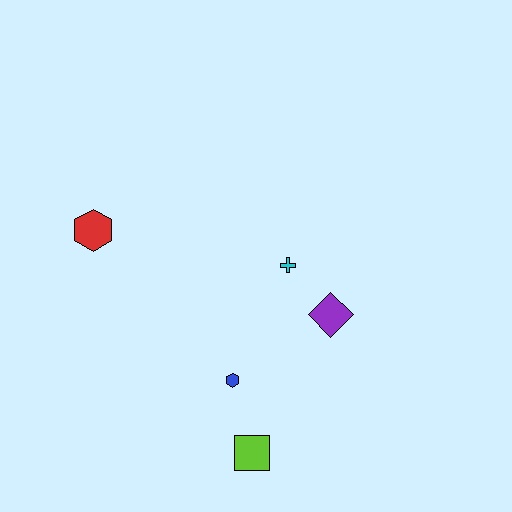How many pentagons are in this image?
There are no pentagons.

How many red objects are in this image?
There is 1 red object.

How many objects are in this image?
There are 5 objects.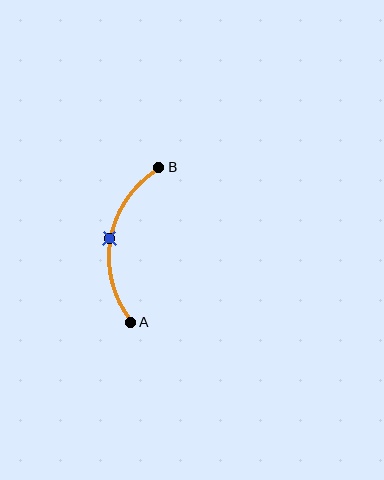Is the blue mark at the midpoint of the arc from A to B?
Yes. The blue mark lies on the arc at equal arc-length from both A and B — it is the arc midpoint.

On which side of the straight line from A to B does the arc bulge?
The arc bulges to the left of the straight line connecting A and B.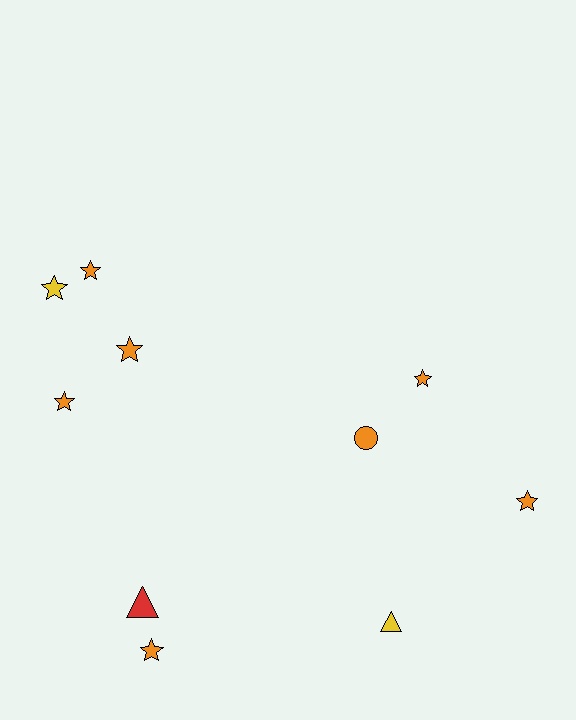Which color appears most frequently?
Orange, with 7 objects.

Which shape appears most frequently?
Star, with 7 objects.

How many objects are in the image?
There are 10 objects.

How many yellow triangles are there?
There is 1 yellow triangle.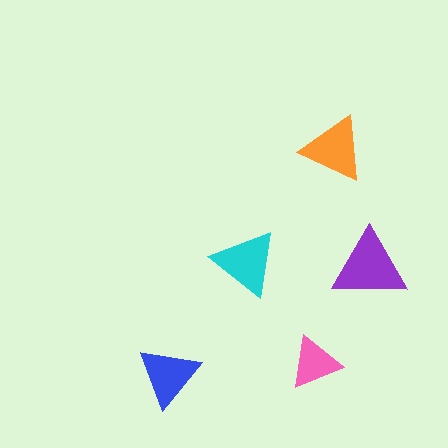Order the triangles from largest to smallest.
the purple one, the cyan one, the orange one, the blue one, the pink one.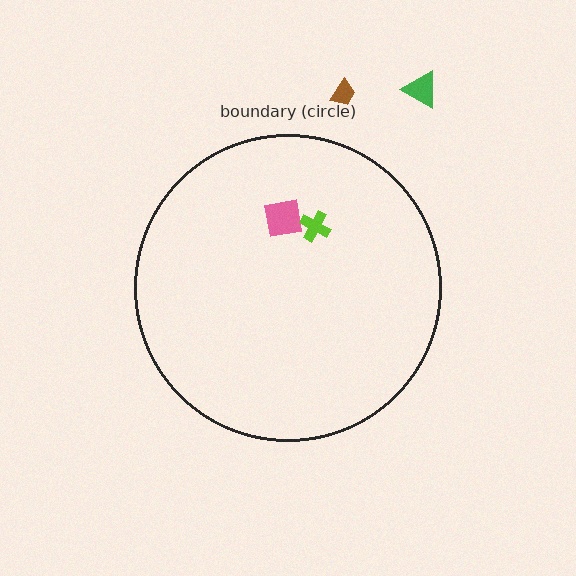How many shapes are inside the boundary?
2 inside, 2 outside.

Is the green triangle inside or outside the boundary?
Outside.